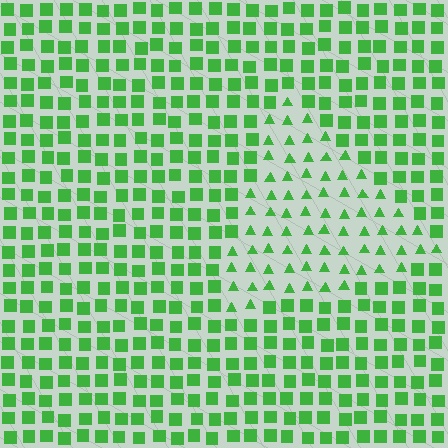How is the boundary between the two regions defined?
The boundary is defined by a change in element shape: triangles inside vs. squares outside. All elements share the same color and spacing.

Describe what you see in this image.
The image is filled with small green elements arranged in a uniform grid. A triangle-shaped region contains triangles, while the surrounding area contains squares. The boundary is defined purely by the change in element shape.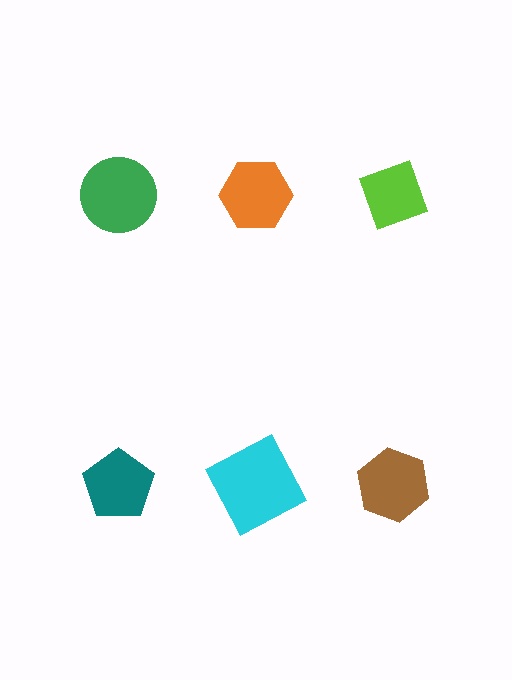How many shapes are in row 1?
3 shapes.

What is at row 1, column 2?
An orange hexagon.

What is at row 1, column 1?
A green circle.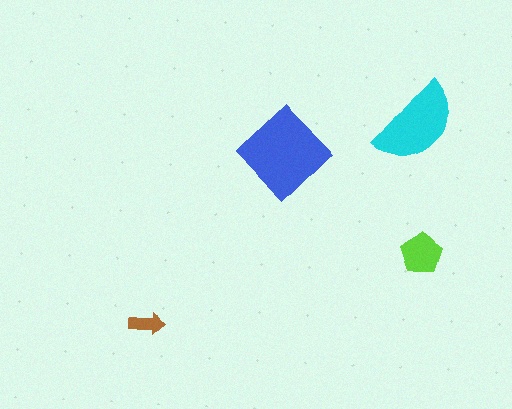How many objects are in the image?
There are 4 objects in the image.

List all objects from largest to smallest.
The blue diamond, the cyan semicircle, the lime pentagon, the brown arrow.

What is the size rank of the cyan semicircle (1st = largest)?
2nd.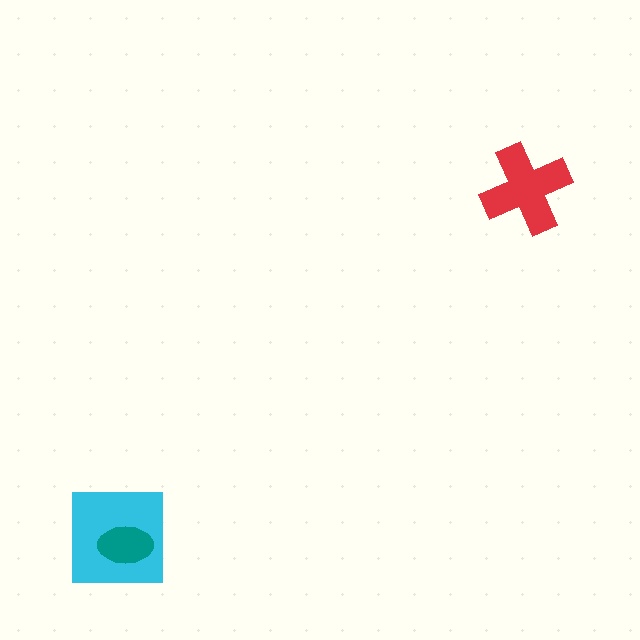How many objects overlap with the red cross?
0 objects overlap with the red cross.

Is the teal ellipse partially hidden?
No, no other shape covers it.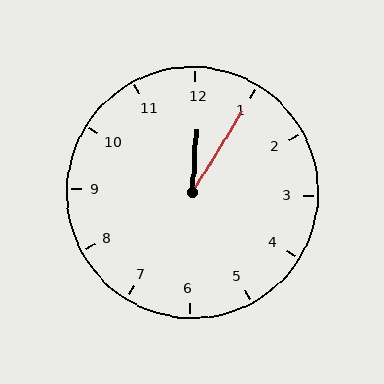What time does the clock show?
12:05.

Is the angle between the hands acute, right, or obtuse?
It is acute.